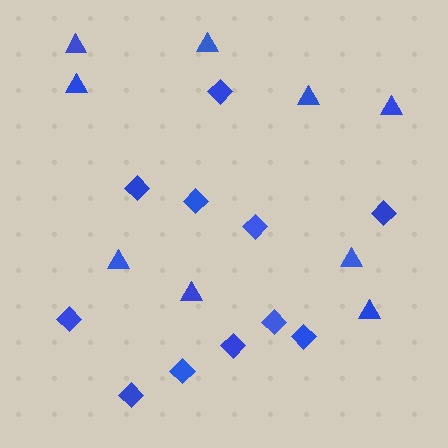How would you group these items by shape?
There are 2 groups: one group of triangles (9) and one group of diamonds (11).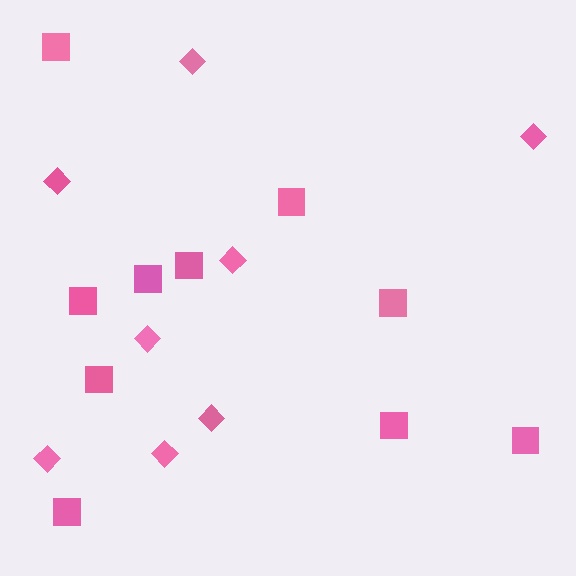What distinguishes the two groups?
There are 2 groups: one group of squares (10) and one group of diamonds (8).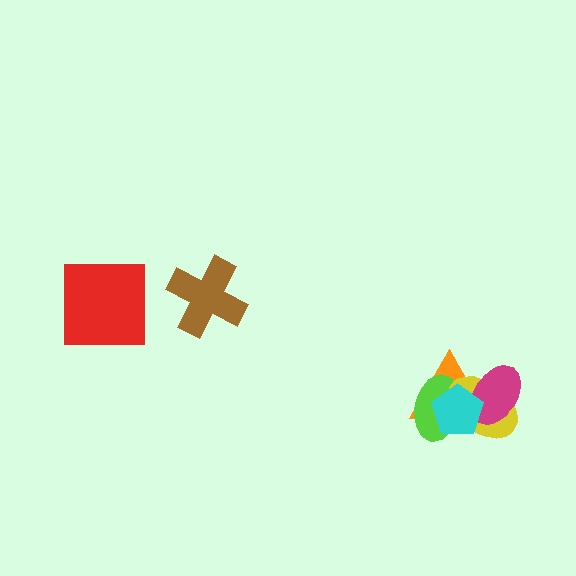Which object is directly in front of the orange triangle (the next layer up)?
The lime ellipse is directly in front of the orange triangle.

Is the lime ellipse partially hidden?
Yes, it is partially covered by another shape.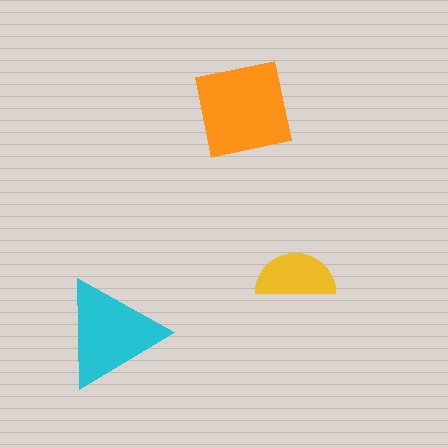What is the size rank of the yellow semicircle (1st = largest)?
3rd.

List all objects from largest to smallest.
The orange square, the cyan triangle, the yellow semicircle.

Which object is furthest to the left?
The cyan triangle is leftmost.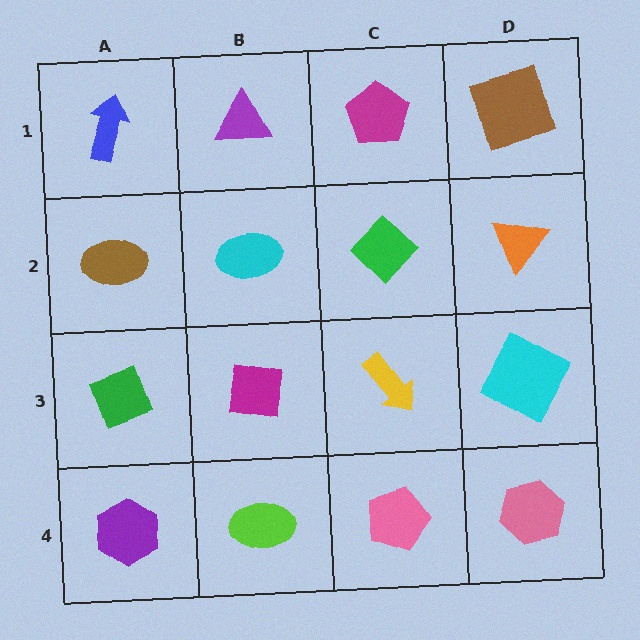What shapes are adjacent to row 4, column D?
A cyan square (row 3, column D), a pink pentagon (row 4, column C).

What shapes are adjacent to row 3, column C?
A green diamond (row 2, column C), a pink pentagon (row 4, column C), a magenta square (row 3, column B), a cyan square (row 3, column D).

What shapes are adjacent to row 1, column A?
A brown ellipse (row 2, column A), a purple triangle (row 1, column B).